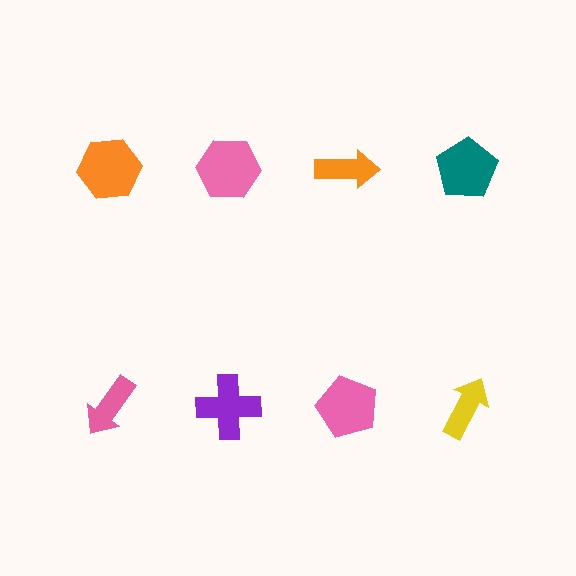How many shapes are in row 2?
4 shapes.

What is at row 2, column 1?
A pink arrow.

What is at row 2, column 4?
A yellow arrow.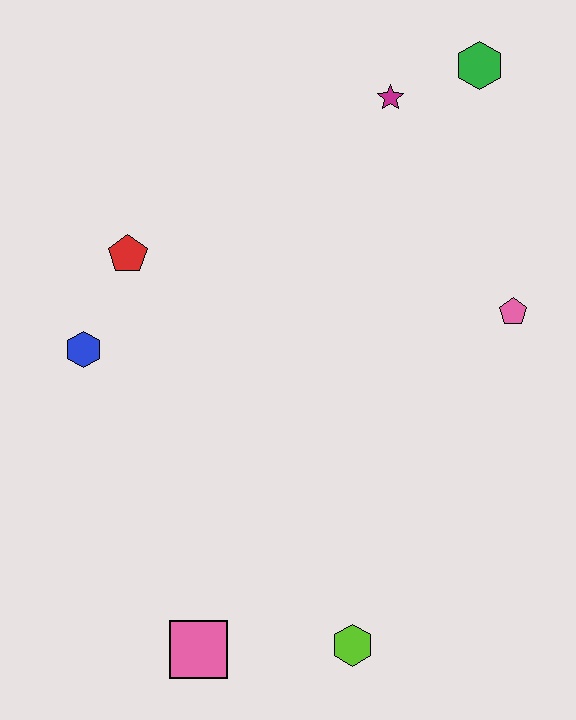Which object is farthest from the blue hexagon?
The green hexagon is farthest from the blue hexagon.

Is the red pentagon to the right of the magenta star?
No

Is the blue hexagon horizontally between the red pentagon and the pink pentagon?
No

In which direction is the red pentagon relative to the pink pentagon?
The red pentagon is to the left of the pink pentagon.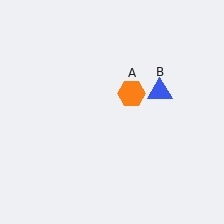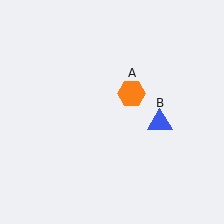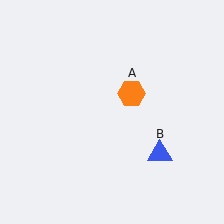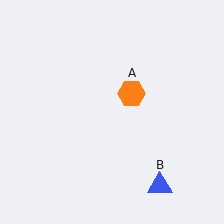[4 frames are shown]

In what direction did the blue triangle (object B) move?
The blue triangle (object B) moved down.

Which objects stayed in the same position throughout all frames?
Orange hexagon (object A) remained stationary.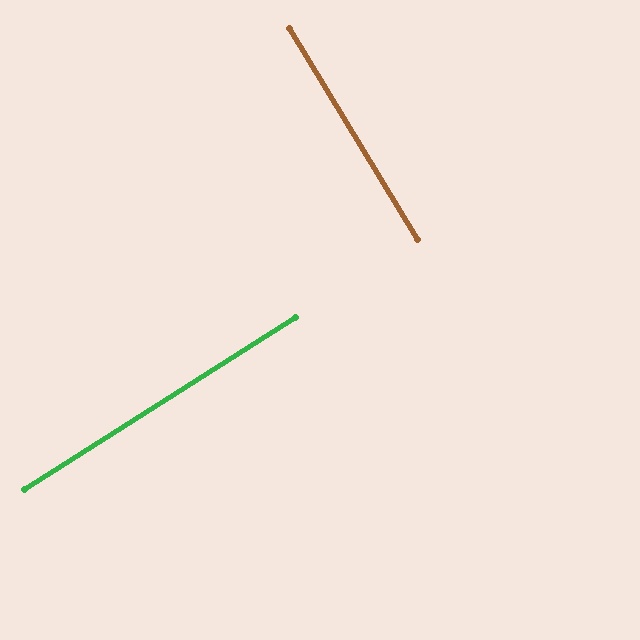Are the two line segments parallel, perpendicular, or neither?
Perpendicular — they meet at approximately 89°.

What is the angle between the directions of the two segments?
Approximately 89 degrees.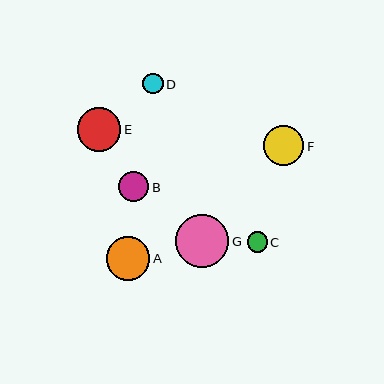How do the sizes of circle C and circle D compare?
Circle C and circle D are approximately the same size.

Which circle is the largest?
Circle G is the largest with a size of approximately 53 pixels.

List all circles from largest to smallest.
From largest to smallest: G, E, A, F, B, C, D.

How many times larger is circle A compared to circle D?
Circle A is approximately 2.1 times the size of circle D.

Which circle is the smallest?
Circle D is the smallest with a size of approximately 20 pixels.